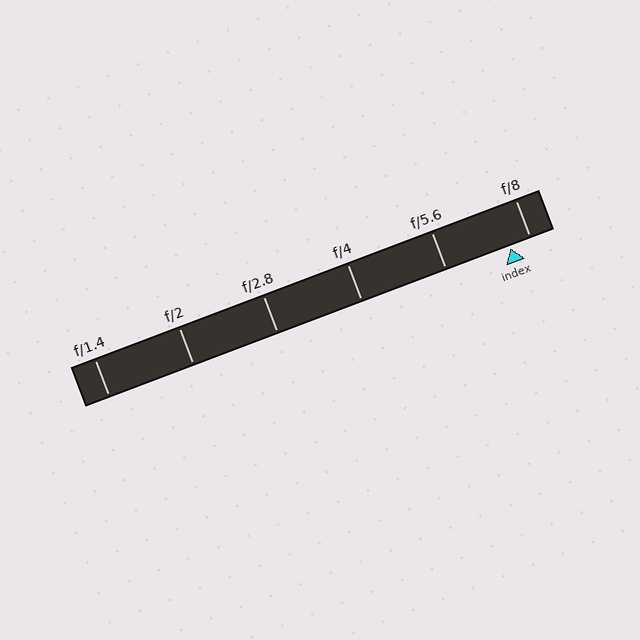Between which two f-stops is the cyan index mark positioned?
The index mark is between f/5.6 and f/8.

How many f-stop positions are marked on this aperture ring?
There are 6 f-stop positions marked.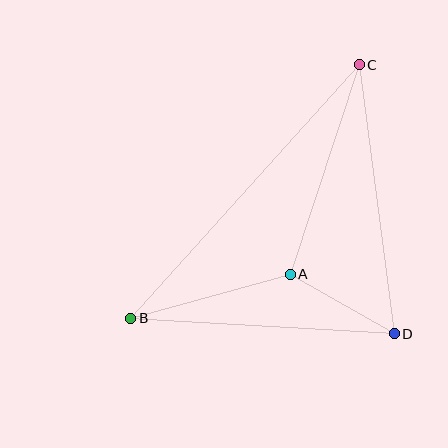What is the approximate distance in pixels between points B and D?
The distance between B and D is approximately 264 pixels.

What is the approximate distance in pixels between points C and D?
The distance between C and D is approximately 271 pixels.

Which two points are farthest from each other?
Points B and C are farthest from each other.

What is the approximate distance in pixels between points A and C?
The distance between A and C is approximately 220 pixels.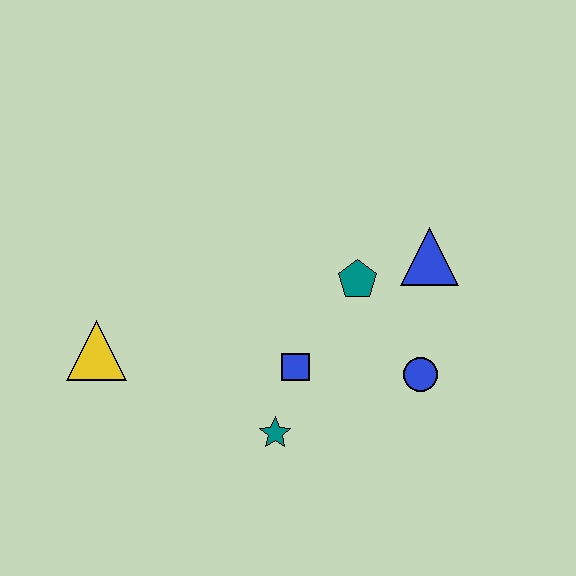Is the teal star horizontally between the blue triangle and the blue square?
No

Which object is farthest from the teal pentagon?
The yellow triangle is farthest from the teal pentagon.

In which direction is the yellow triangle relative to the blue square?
The yellow triangle is to the left of the blue square.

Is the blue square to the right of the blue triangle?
No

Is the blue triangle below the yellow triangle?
No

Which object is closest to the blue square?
The teal star is closest to the blue square.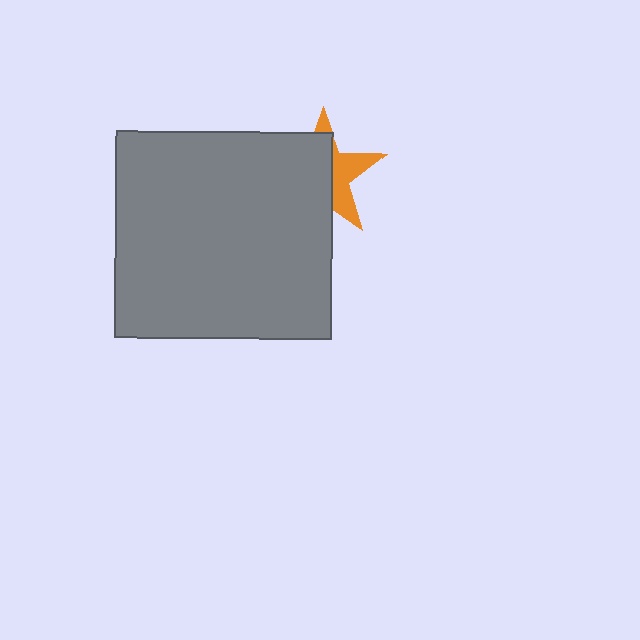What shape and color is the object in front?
The object in front is a gray rectangle.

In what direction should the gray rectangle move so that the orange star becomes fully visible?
The gray rectangle should move left. That is the shortest direction to clear the overlap and leave the orange star fully visible.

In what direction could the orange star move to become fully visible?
The orange star could move right. That would shift it out from behind the gray rectangle entirely.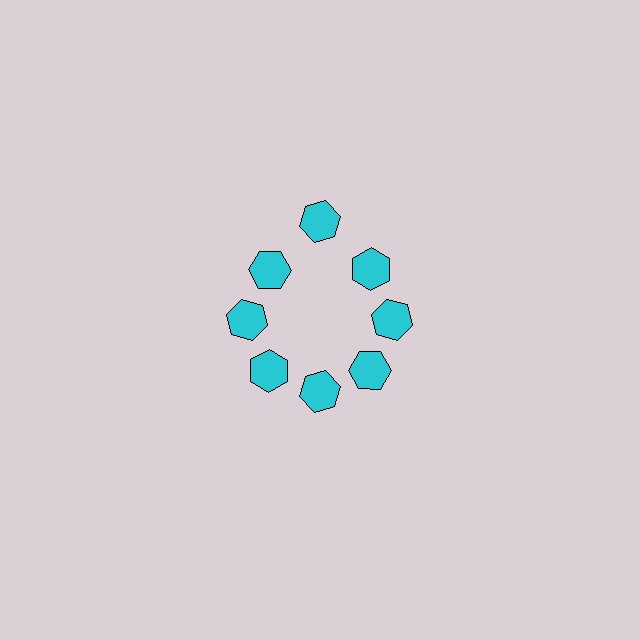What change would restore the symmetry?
The symmetry would be restored by moving it inward, back onto the ring so that all 8 hexagons sit at equal angles and equal distance from the center.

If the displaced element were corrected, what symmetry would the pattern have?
It would have 8-fold rotational symmetry — the pattern would map onto itself every 45 degrees.